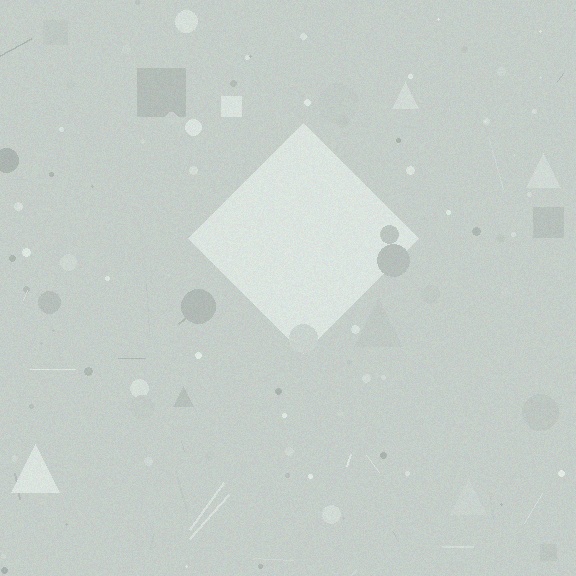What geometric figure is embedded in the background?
A diamond is embedded in the background.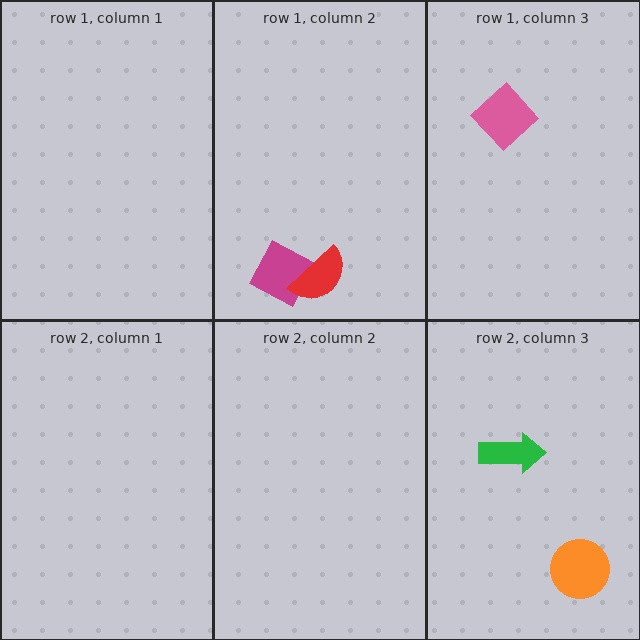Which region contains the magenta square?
The row 1, column 2 region.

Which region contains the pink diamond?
The row 1, column 3 region.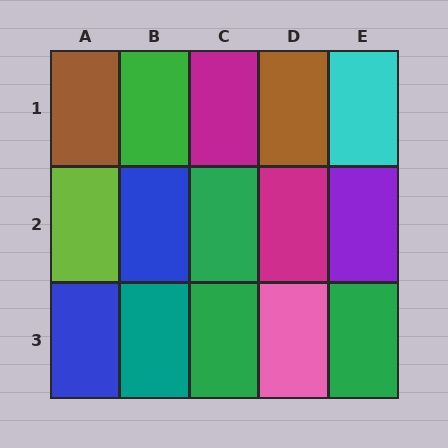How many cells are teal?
1 cell is teal.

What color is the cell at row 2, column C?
Green.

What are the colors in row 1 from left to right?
Brown, green, magenta, brown, cyan.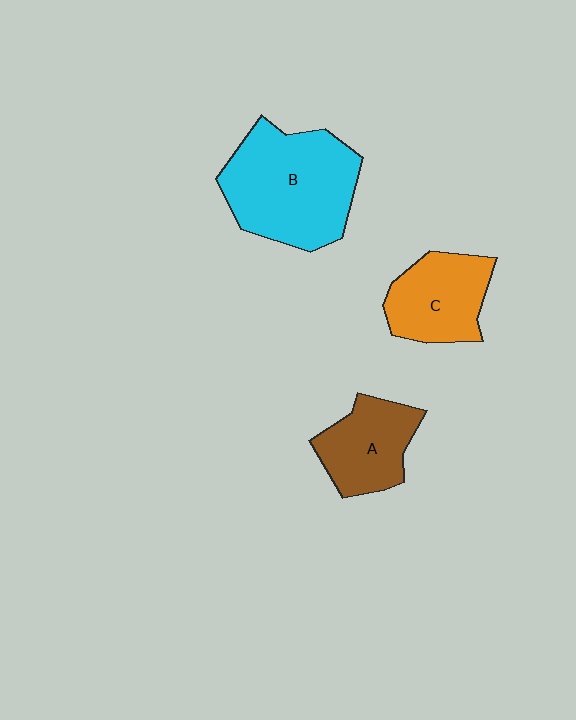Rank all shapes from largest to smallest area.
From largest to smallest: B (cyan), C (orange), A (brown).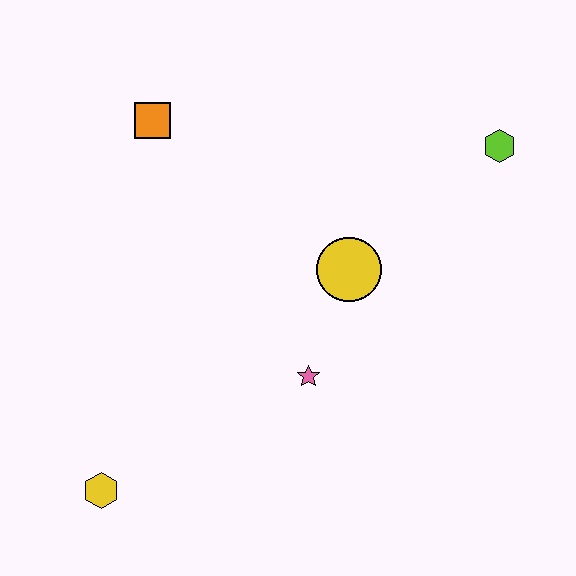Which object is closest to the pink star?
The yellow circle is closest to the pink star.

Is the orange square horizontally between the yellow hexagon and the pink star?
Yes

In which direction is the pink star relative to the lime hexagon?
The pink star is below the lime hexagon.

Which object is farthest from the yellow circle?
The yellow hexagon is farthest from the yellow circle.